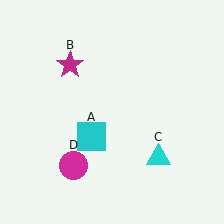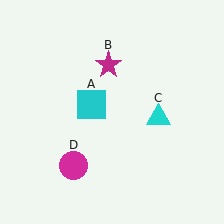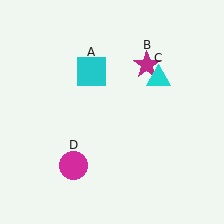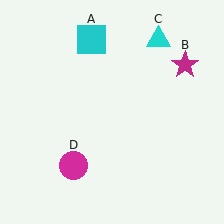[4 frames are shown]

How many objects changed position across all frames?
3 objects changed position: cyan square (object A), magenta star (object B), cyan triangle (object C).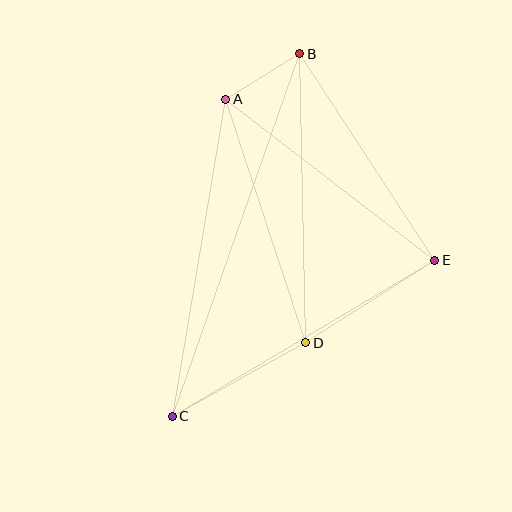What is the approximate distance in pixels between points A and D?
The distance between A and D is approximately 256 pixels.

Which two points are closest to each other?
Points A and B are closest to each other.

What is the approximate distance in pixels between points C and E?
The distance between C and E is approximately 305 pixels.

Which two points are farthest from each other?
Points B and C are farthest from each other.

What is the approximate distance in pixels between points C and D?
The distance between C and D is approximately 152 pixels.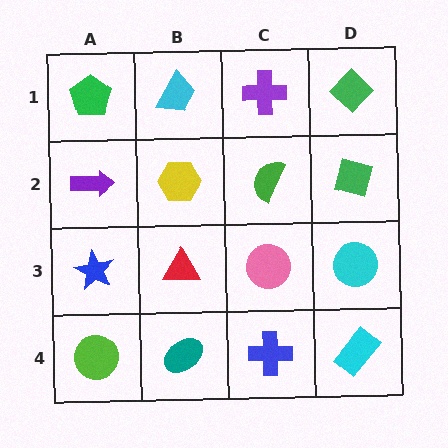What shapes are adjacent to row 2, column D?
A green diamond (row 1, column D), a cyan circle (row 3, column D), a green semicircle (row 2, column C).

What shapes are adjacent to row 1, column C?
A green semicircle (row 2, column C), a cyan trapezoid (row 1, column B), a green diamond (row 1, column D).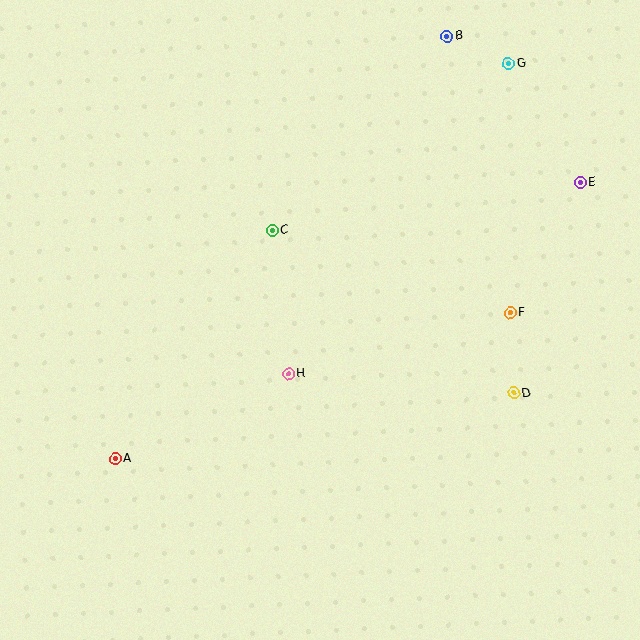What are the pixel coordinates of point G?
Point G is at (509, 64).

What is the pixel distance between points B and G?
The distance between B and G is 67 pixels.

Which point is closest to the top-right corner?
Point G is closest to the top-right corner.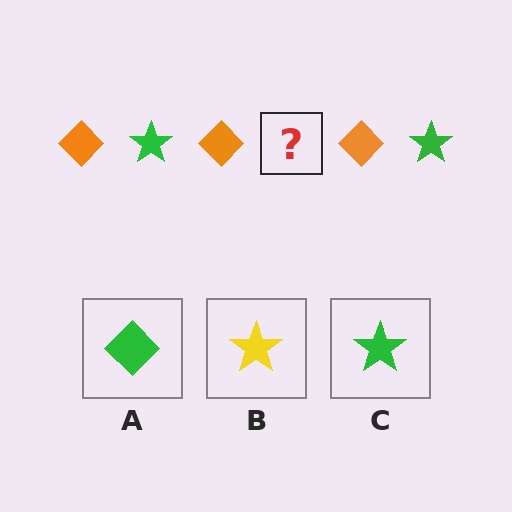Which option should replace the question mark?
Option C.